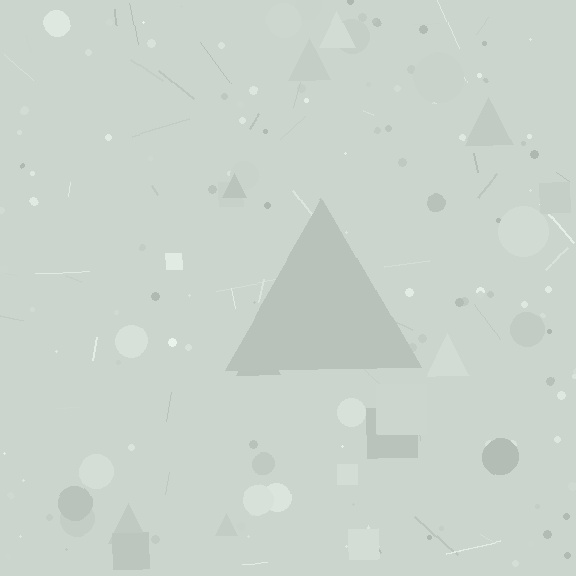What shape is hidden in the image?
A triangle is hidden in the image.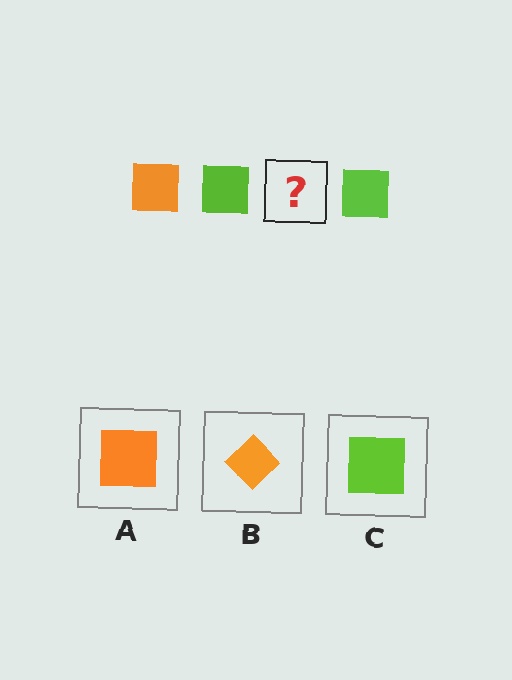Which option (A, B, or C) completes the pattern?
A.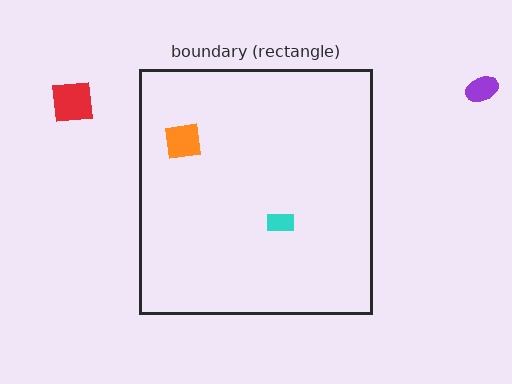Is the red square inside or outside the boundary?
Outside.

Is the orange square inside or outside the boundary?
Inside.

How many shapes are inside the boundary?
2 inside, 2 outside.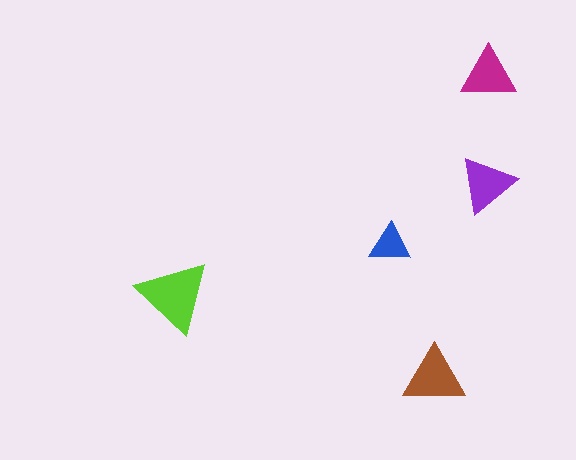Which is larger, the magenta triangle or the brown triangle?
The brown one.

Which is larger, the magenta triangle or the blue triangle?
The magenta one.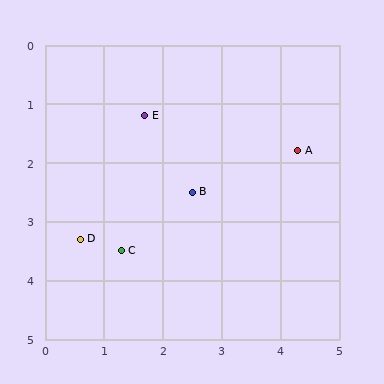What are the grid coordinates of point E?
Point E is at approximately (1.7, 1.2).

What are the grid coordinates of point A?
Point A is at approximately (4.3, 1.8).